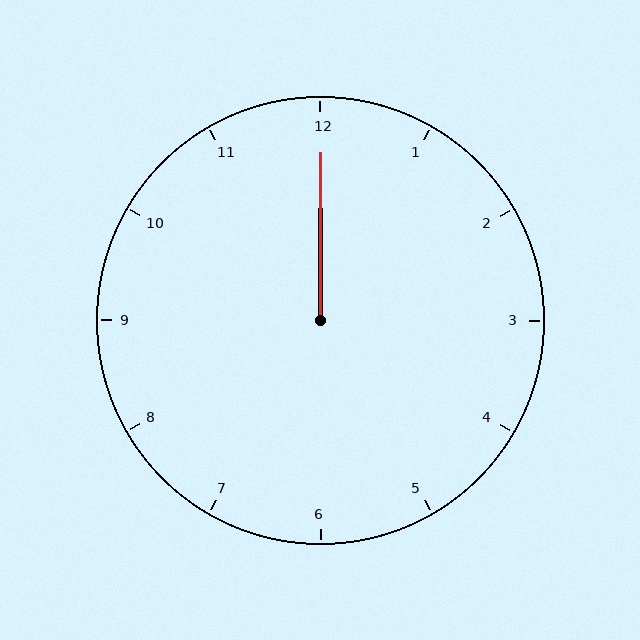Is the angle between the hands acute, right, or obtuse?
It is acute.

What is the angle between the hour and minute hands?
Approximately 0 degrees.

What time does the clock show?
12:00.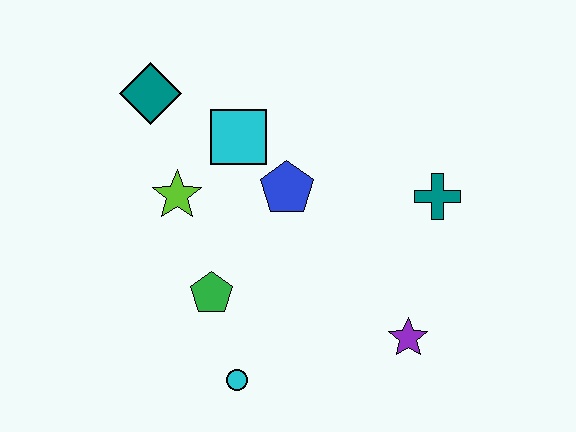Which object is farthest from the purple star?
The teal diamond is farthest from the purple star.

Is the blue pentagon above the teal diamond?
No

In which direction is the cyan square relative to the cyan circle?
The cyan square is above the cyan circle.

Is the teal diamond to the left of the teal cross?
Yes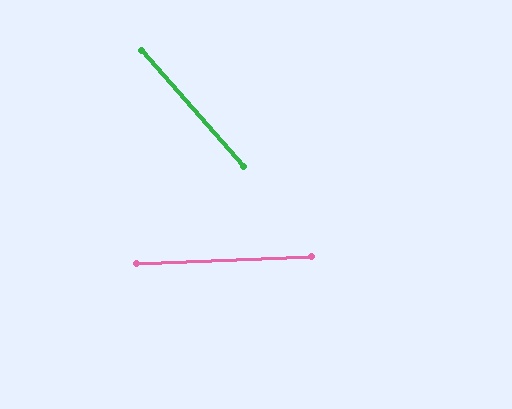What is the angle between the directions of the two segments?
Approximately 51 degrees.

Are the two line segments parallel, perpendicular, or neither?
Neither parallel nor perpendicular — they differ by about 51°.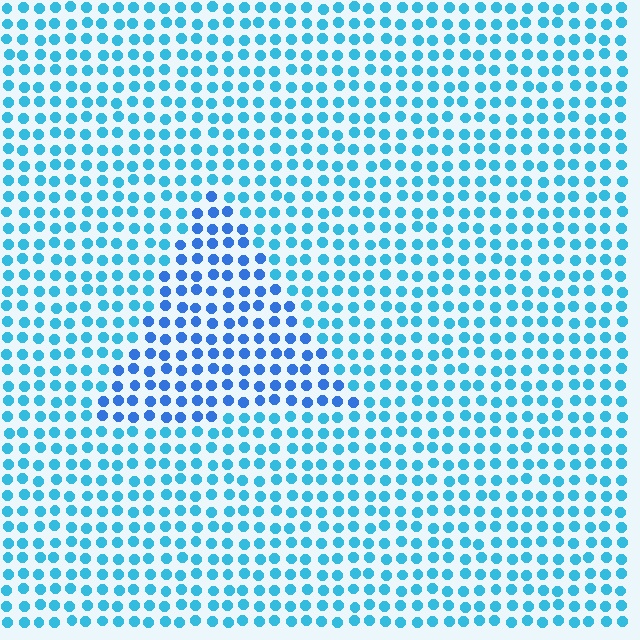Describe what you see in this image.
The image is filled with small cyan elements in a uniform arrangement. A triangle-shaped region is visible where the elements are tinted to a slightly different hue, forming a subtle color boundary.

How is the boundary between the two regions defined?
The boundary is defined purely by a slight shift in hue (about 26 degrees). Spacing, size, and orientation are identical on both sides.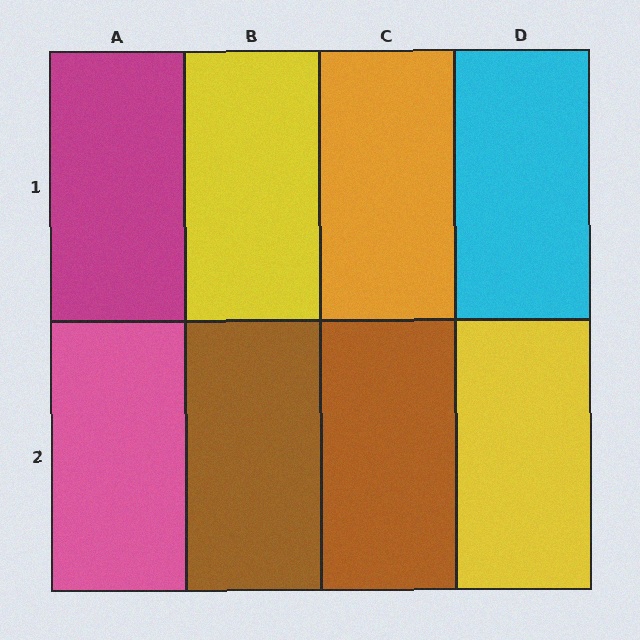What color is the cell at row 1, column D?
Cyan.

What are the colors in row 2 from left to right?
Pink, brown, brown, yellow.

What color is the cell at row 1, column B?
Yellow.